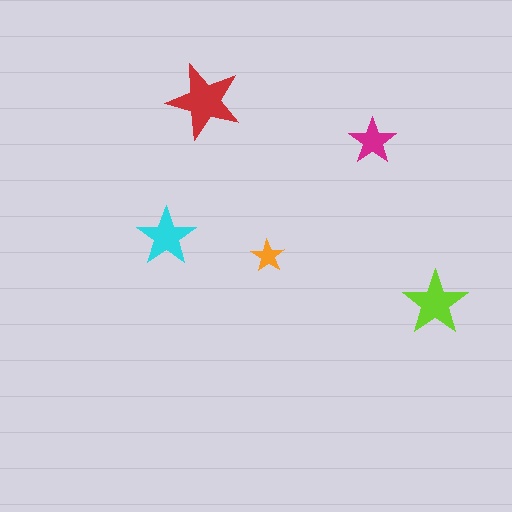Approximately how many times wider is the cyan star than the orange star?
About 2 times wider.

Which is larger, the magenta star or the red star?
The red one.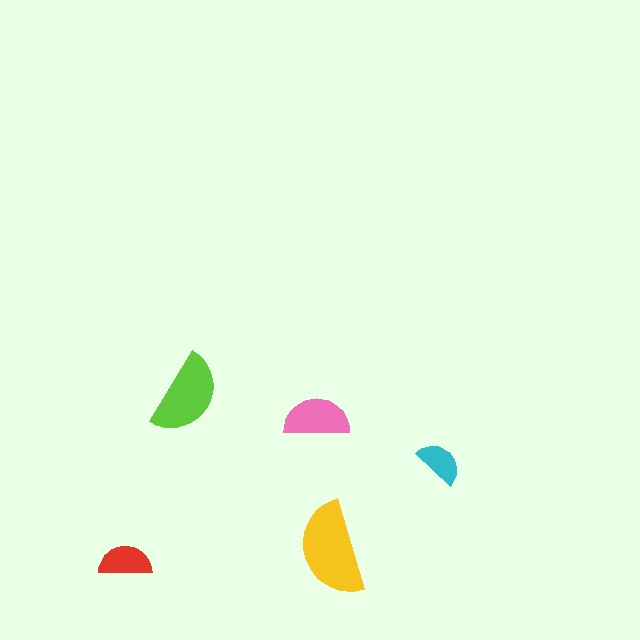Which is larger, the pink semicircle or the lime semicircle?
The lime one.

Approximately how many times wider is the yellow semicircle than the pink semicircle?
About 1.5 times wider.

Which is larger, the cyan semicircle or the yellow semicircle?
The yellow one.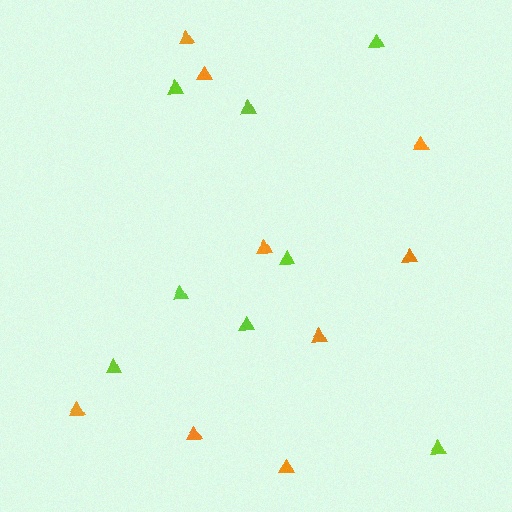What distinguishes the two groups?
There are 2 groups: one group of lime triangles (8) and one group of orange triangles (9).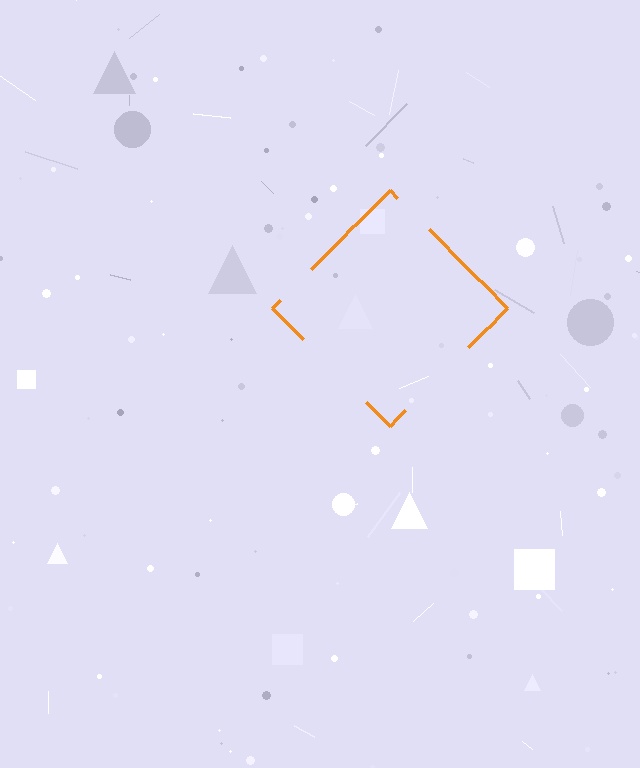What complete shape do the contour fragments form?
The contour fragments form a diamond.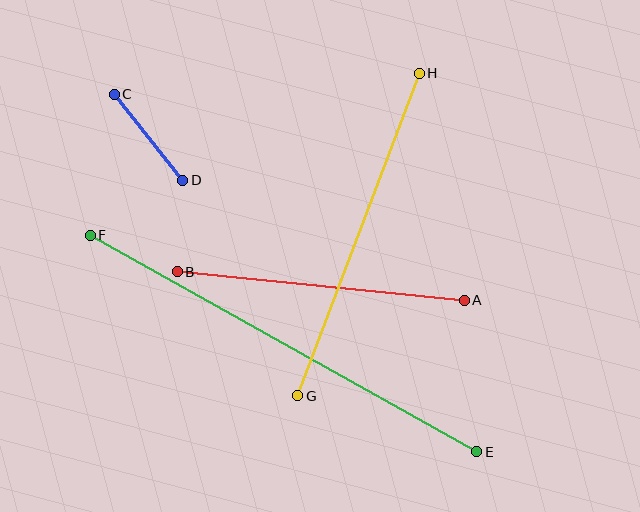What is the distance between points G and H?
The distance is approximately 345 pixels.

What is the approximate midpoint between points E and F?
The midpoint is at approximately (283, 344) pixels.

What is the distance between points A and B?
The distance is approximately 289 pixels.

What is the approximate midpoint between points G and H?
The midpoint is at approximately (359, 235) pixels.